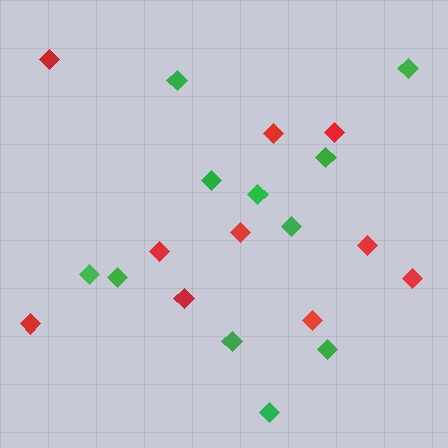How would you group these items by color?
There are 2 groups: one group of red diamonds (10) and one group of green diamonds (11).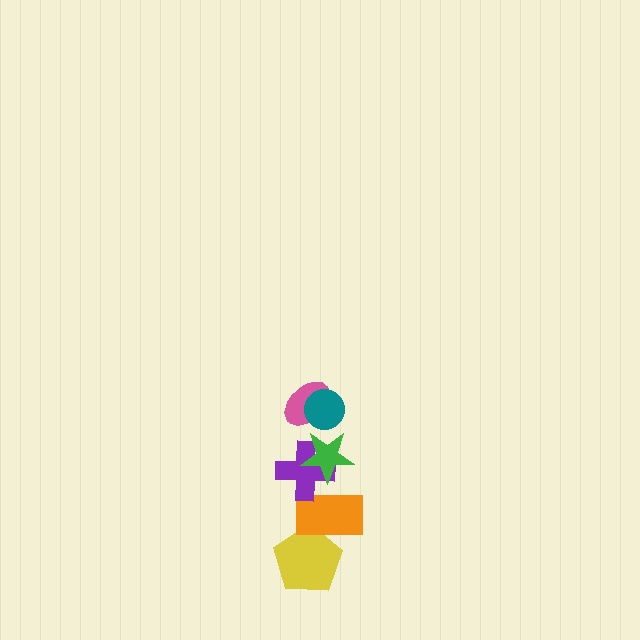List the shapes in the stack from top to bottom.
From top to bottom: the teal circle, the pink ellipse, the green star, the purple cross, the orange rectangle, the yellow pentagon.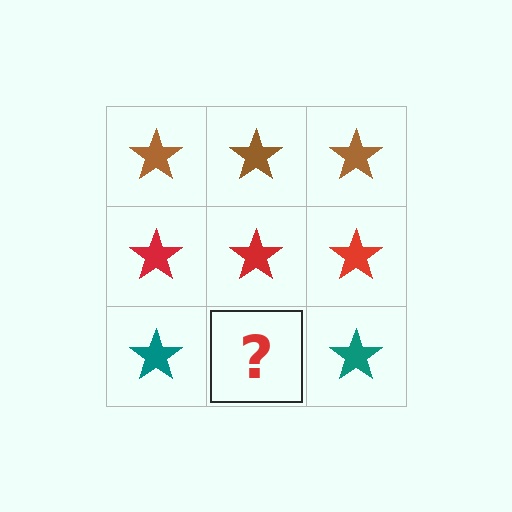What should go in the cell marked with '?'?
The missing cell should contain a teal star.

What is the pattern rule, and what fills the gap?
The rule is that each row has a consistent color. The gap should be filled with a teal star.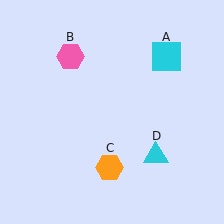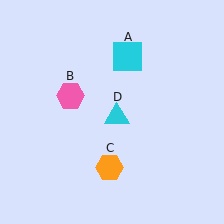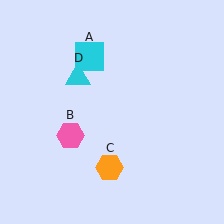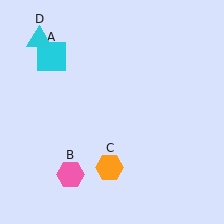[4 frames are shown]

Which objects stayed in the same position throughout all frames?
Orange hexagon (object C) remained stationary.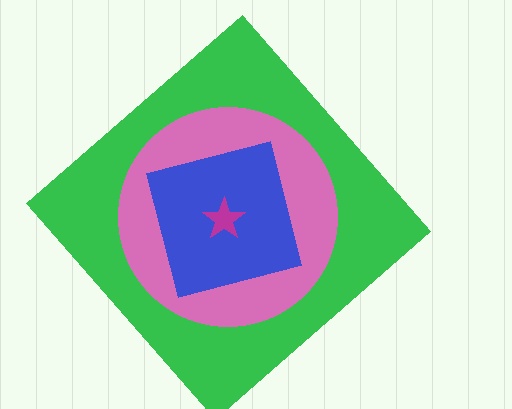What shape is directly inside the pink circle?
The blue square.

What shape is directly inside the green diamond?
The pink circle.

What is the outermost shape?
The green diamond.